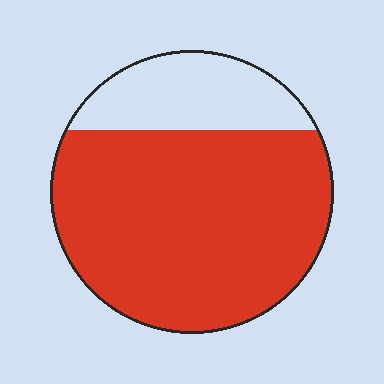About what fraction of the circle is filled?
About three quarters (3/4).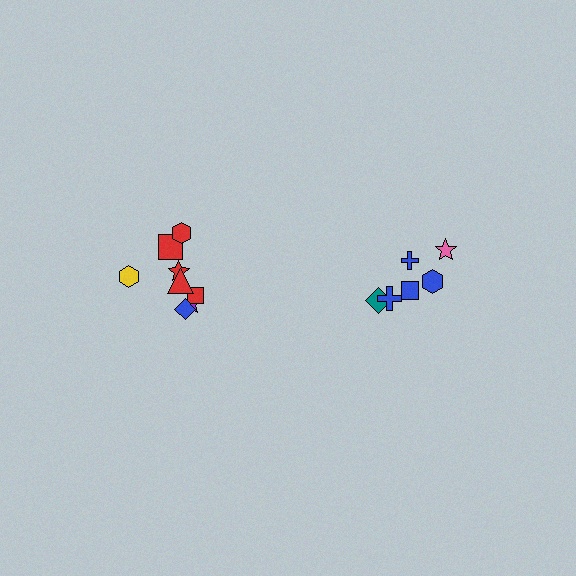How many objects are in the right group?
There are 6 objects.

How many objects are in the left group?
There are 8 objects.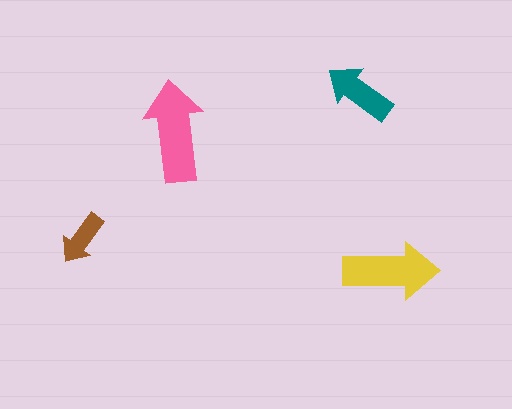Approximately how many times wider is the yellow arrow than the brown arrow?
About 2 times wider.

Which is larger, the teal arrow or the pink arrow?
The pink one.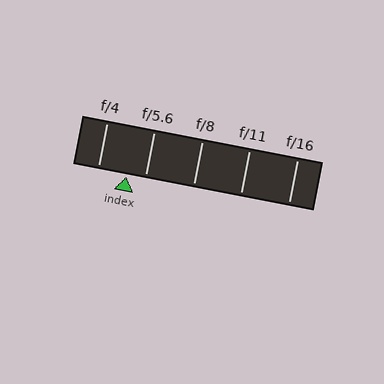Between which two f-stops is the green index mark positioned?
The index mark is between f/4 and f/5.6.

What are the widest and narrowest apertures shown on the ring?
The widest aperture shown is f/4 and the narrowest is f/16.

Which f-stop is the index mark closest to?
The index mark is closest to f/5.6.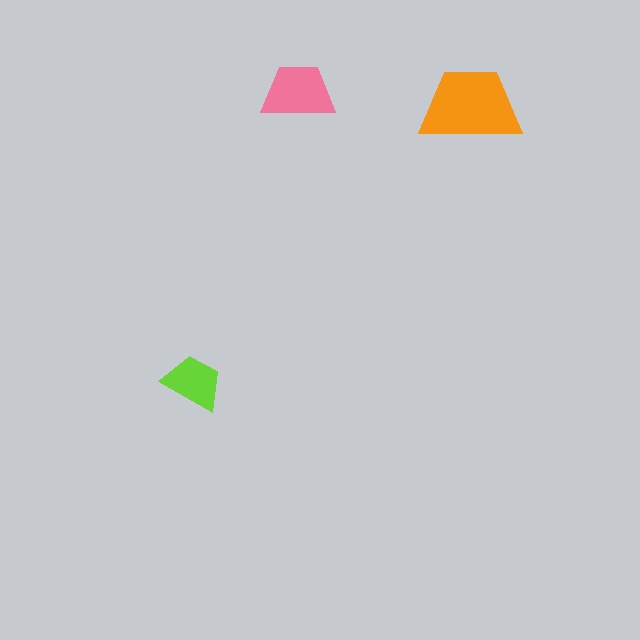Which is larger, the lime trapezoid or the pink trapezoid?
The pink one.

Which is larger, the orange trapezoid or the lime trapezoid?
The orange one.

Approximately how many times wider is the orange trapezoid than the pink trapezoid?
About 1.5 times wider.